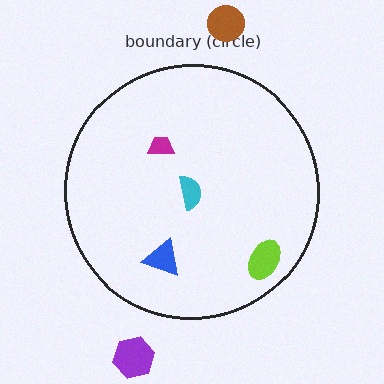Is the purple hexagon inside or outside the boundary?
Outside.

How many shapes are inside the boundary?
4 inside, 2 outside.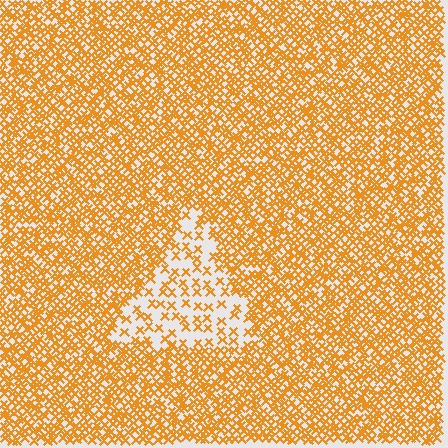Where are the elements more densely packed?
The elements are more densely packed outside the triangle boundary.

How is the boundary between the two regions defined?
The boundary is defined by a change in element density (approximately 2.7x ratio). All elements are the same color, size, and shape.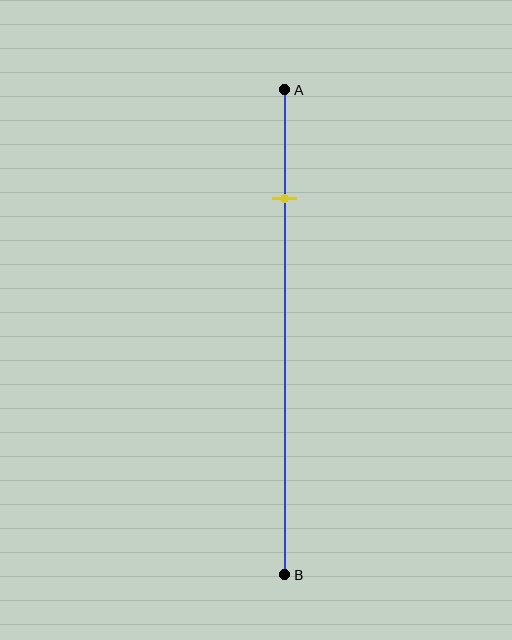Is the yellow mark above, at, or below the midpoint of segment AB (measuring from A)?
The yellow mark is above the midpoint of segment AB.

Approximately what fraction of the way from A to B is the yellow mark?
The yellow mark is approximately 25% of the way from A to B.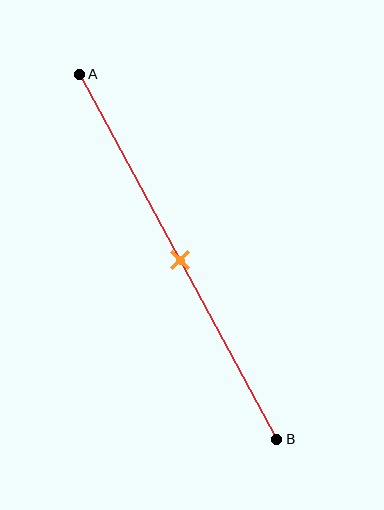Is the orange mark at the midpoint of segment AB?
Yes, the mark is approximately at the midpoint.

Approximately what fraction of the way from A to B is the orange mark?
The orange mark is approximately 50% of the way from A to B.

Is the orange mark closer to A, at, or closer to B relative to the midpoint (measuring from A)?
The orange mark is approximately at the midpoint of segment AB.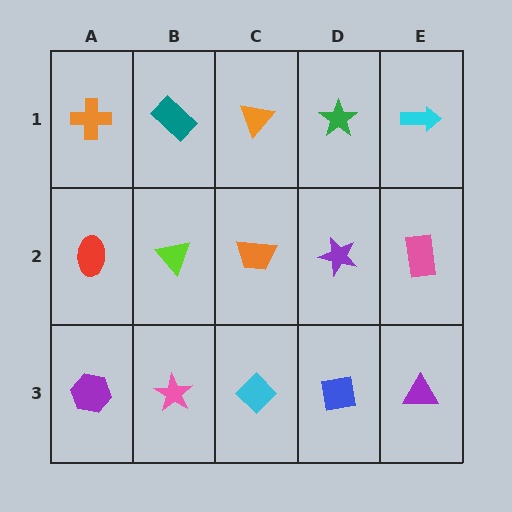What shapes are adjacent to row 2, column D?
A green star (row 1, column D), a blue square (row 3, column D), an orange trapezoid (row 2, column C), a pink rectangle (row 2, column E).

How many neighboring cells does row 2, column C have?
4.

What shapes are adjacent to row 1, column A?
A red ellipse (row 2, column A), a teal rectangle (row 1, column B).